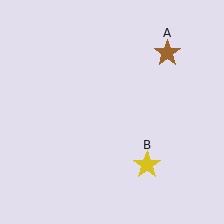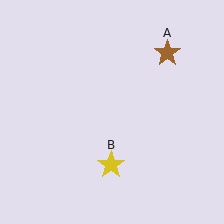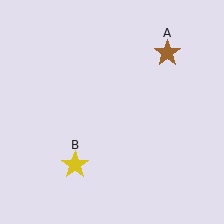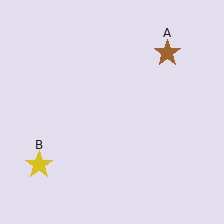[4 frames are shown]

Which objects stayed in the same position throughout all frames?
Brown star (object A) remained stationary.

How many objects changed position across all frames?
1 object changed position: yellow star (object B).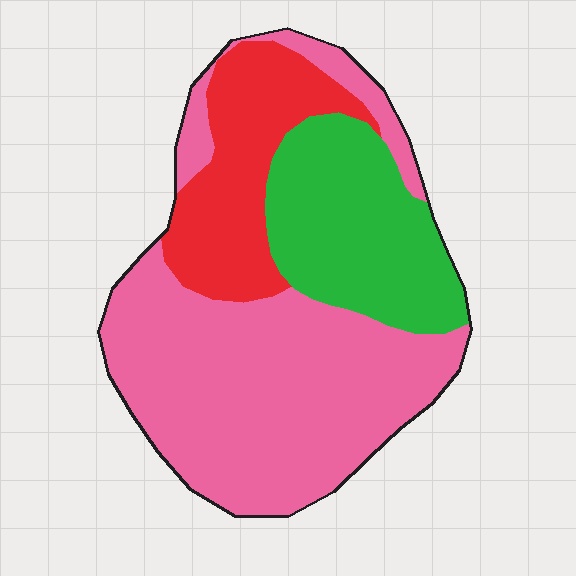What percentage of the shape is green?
Green takes up about one quarter (1/4) of the shape.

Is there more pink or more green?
Pink.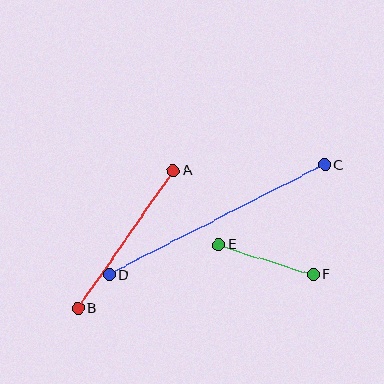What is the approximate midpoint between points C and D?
The midpoint is at approximately (217, 220) pixels.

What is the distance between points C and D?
The distance is approximately 242 pixels.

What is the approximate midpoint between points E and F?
The midpoint is at approximately (266, 260) pixels.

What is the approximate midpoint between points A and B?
The midpoint is at approximately (126, 239) pixels.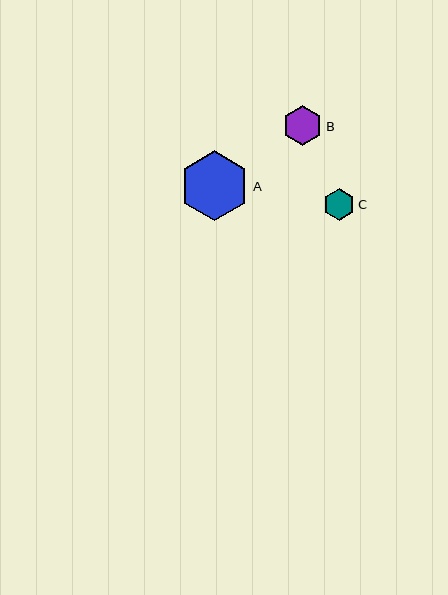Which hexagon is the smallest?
Hexagon C is the smallest with a size of approximately 32 pixels.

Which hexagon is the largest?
Hexagon A is the largest with a size of approximately 70 pixels.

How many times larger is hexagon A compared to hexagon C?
Hexagon A is approximately 2.2 times the size of hexagon C.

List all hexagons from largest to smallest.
From largest to smallest: A, B, C.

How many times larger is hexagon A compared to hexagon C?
Hexagon A is approximately 2.2 times the size of hexagon C.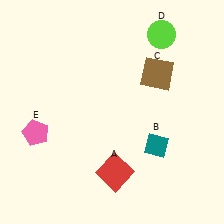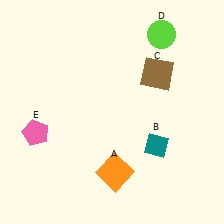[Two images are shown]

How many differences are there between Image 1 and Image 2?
There is 1 difference between the two images.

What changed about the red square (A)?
In Image 1, A is red. In Image 2, it changed to orange.